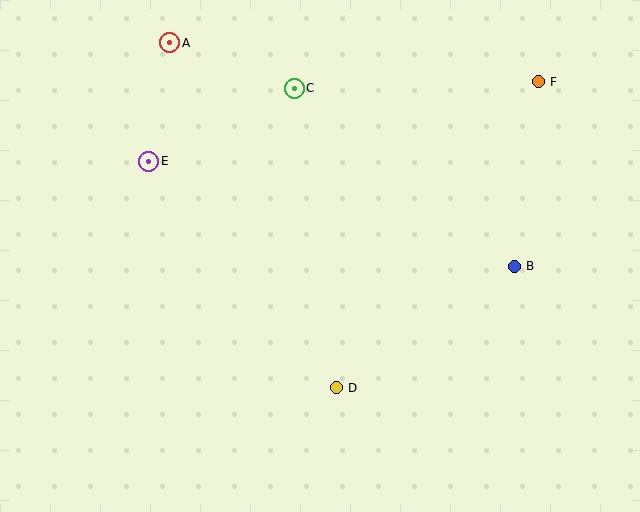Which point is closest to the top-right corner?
Point F is closest to the top-right corner.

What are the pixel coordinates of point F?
Point F is at (538, 82).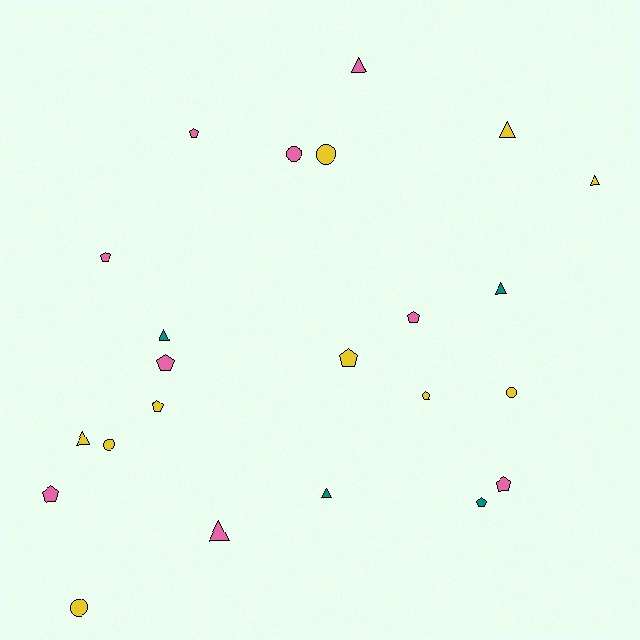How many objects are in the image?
There are 23 objects.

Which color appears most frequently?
Yellow, with 10 objects.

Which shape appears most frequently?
Pentagon, with 10 objects.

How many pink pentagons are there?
There are 6 pink pentagons.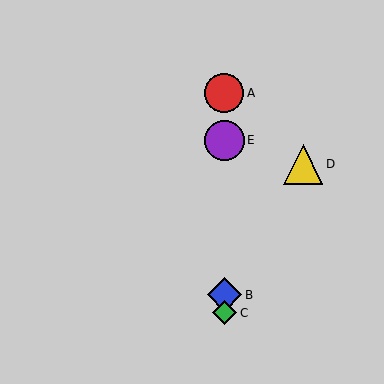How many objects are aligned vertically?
4 objects (A, B, C, E) are aligned vertically.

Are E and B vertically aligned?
Yes, both are at x≈224.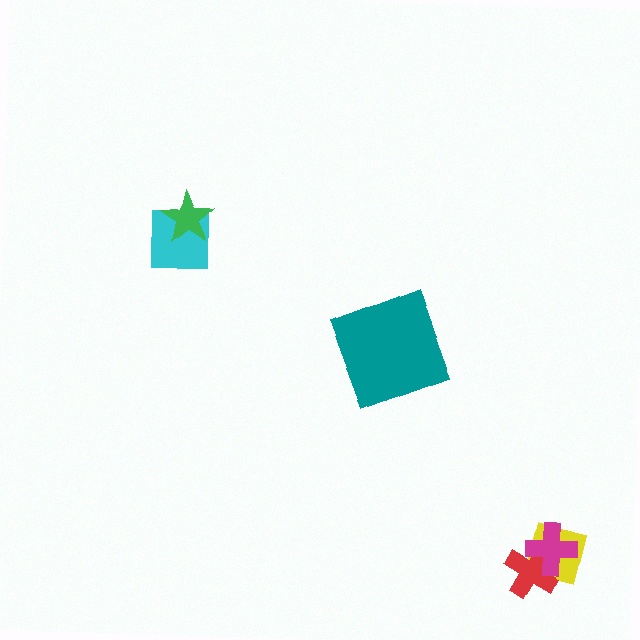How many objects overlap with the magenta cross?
2 objects overlap with the magenta cross.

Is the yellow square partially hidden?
Yes, it is partially covered by another shape.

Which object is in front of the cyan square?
The green star is in front of the cyan square.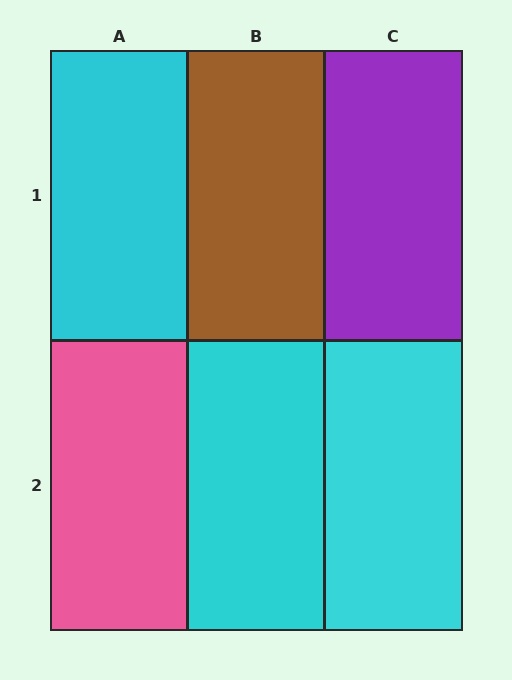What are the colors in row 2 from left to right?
Pink, cyan, cyan.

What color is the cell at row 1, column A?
Cyan.